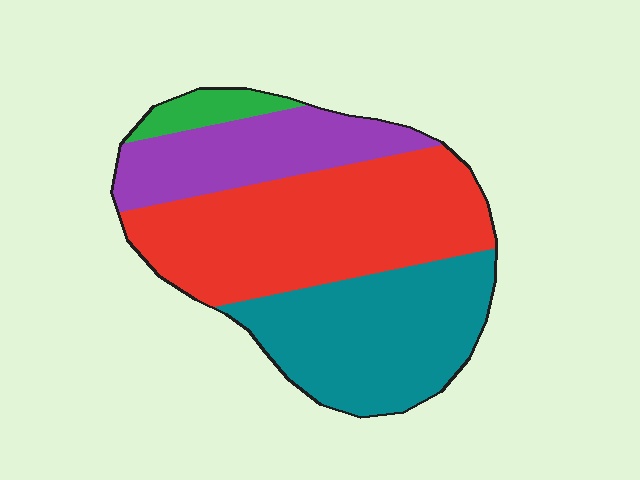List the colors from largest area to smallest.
From largest to smallest: red, teal, purple, green.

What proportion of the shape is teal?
Teal covers 32% of the shape.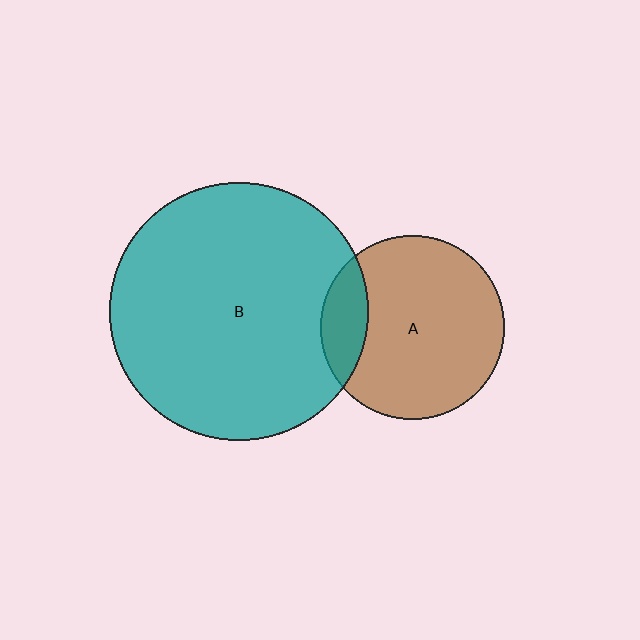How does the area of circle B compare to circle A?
Approximately 2.0 times.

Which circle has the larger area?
Circle B (teal).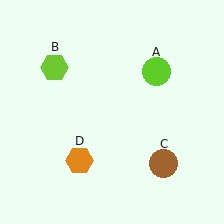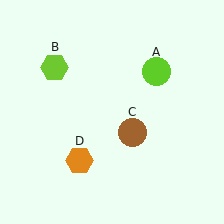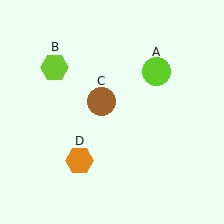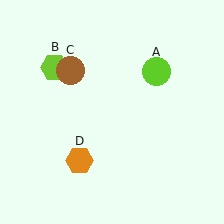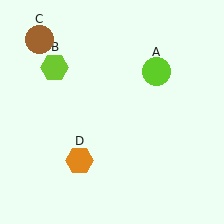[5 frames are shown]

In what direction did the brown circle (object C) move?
The brown circle (object C) moved up and to the left.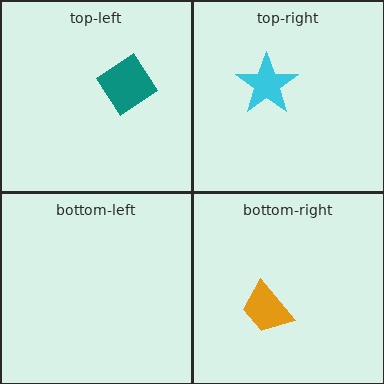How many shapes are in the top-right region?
1.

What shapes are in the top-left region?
The teal diamond.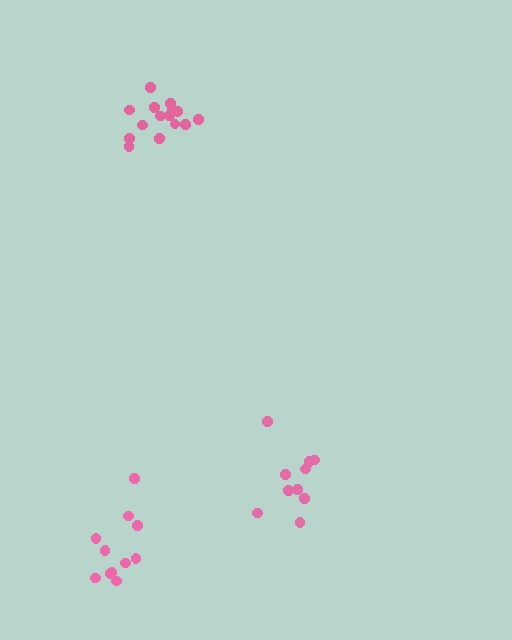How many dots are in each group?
Group 1: 10 dots, Group 2: 15 dots, Group 3: 11 dots (36 total).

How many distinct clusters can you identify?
There are 3 distinct clusters.